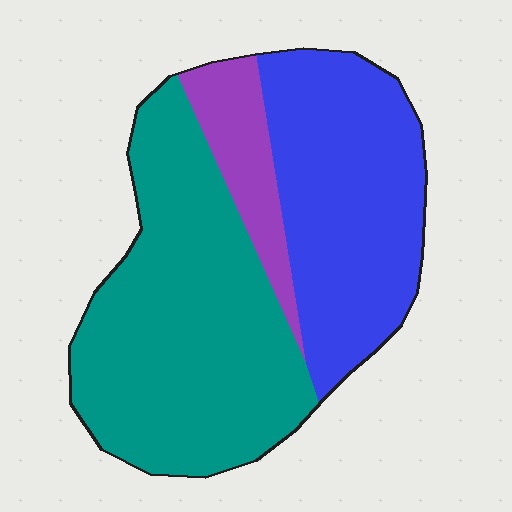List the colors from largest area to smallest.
From largest to smallest: teal, blue, purple.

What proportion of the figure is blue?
Blue takes up about three eighths (3/8) of the figure.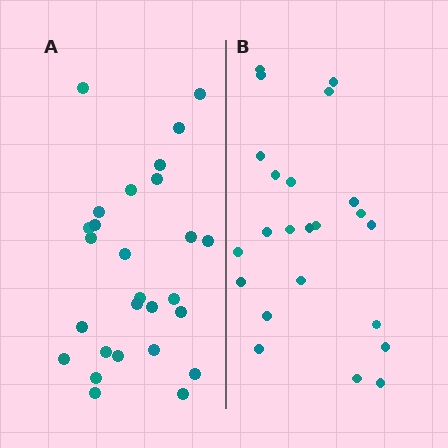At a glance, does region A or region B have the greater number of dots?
Region A (the left region) has more dots.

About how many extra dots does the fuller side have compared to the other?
Region A has about 4 more dots than region B.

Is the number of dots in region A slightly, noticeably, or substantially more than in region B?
Region A has only slightly more — the two regions are fairly close. The ratio is roughly 1.2 to 1.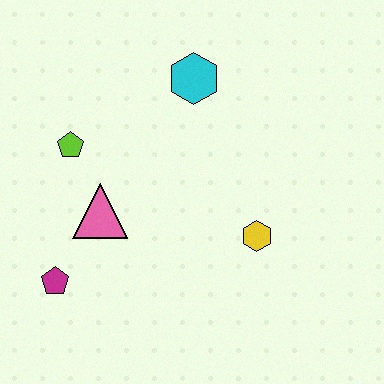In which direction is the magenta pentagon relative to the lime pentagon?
The magenta pentagon is below the lime pentagon.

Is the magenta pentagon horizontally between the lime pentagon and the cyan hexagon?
No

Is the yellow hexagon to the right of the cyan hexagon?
Yes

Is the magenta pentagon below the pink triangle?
Yes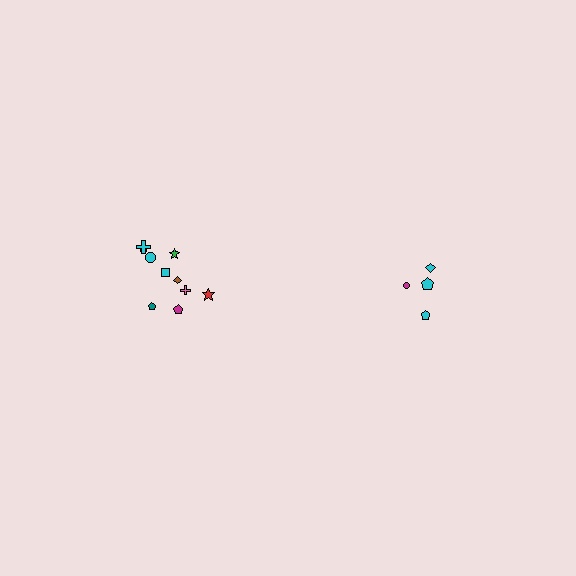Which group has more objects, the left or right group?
The left group.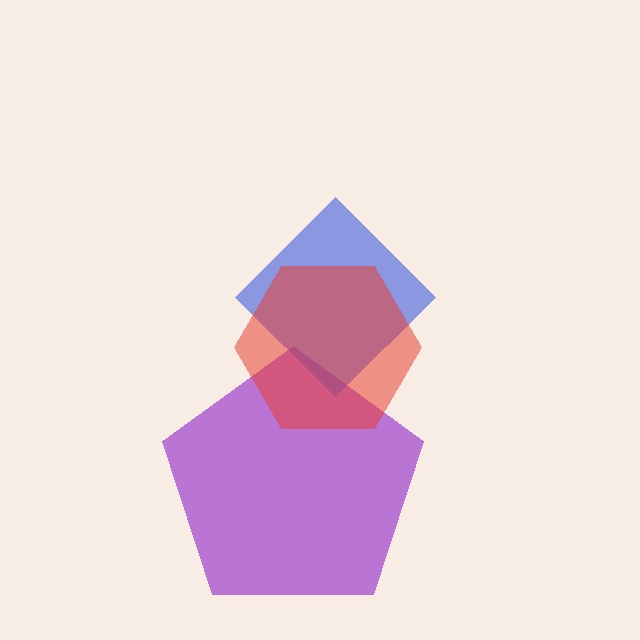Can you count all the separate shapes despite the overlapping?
Yes, there are 3 separate shapes.